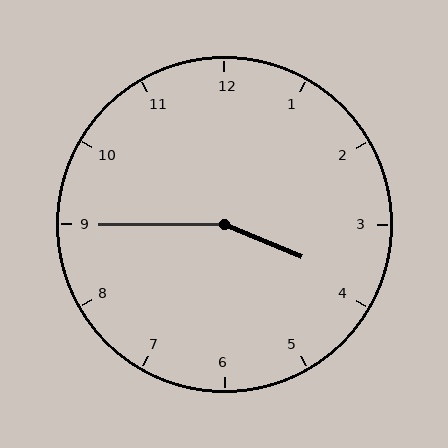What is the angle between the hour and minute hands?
Approximately 158 degrees.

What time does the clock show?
3:45.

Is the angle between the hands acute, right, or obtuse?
It is obtuse.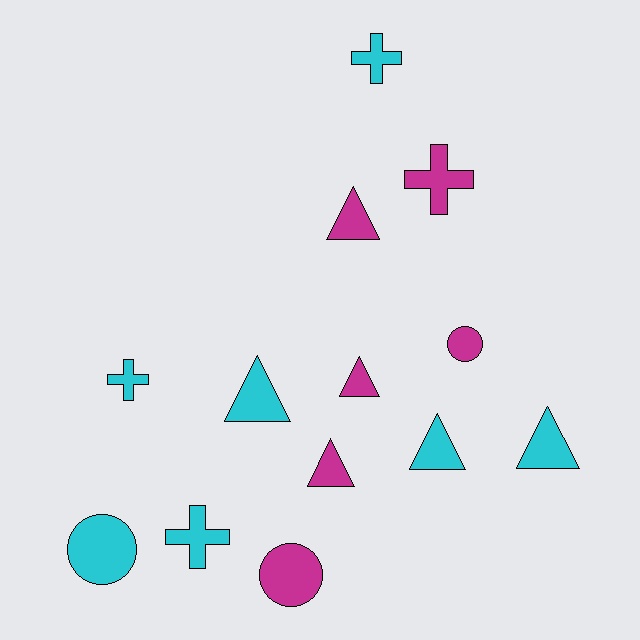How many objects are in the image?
There are 13 objects.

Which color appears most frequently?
Cyan, with 7 objects.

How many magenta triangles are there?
There are 3 magenta triangles.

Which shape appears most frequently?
Triangle, with 6 objects.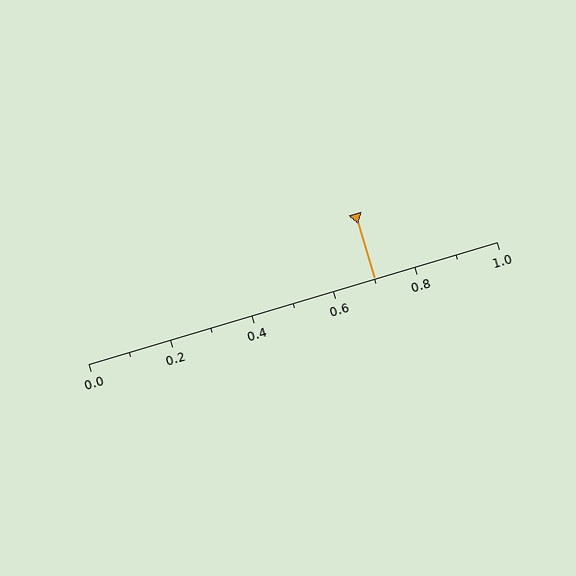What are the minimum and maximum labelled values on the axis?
The axis runs from 0.0 to 1.0.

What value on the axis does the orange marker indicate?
The marker indicates approximately 0.7.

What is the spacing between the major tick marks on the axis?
The major ticks are spaced 0.2 apart.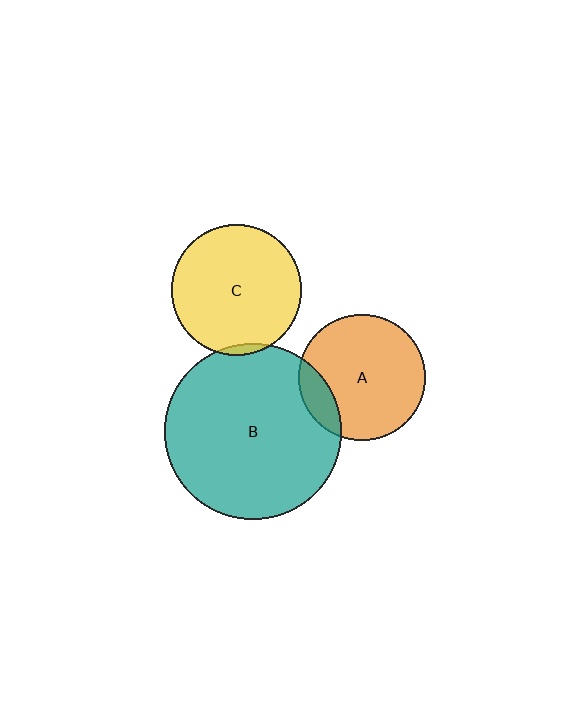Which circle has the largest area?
Circle B (teal).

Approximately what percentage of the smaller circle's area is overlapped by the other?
Approximately 5%.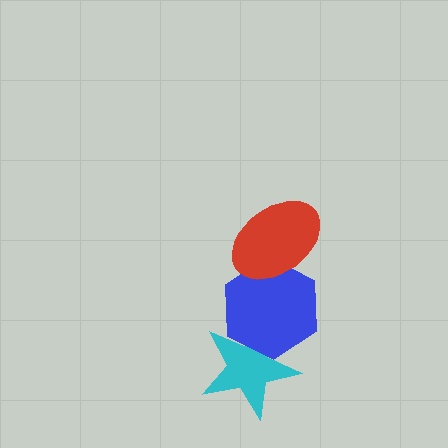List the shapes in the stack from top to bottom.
From top to bottom: the red ellipse, the blue hexagon, the cyan star.